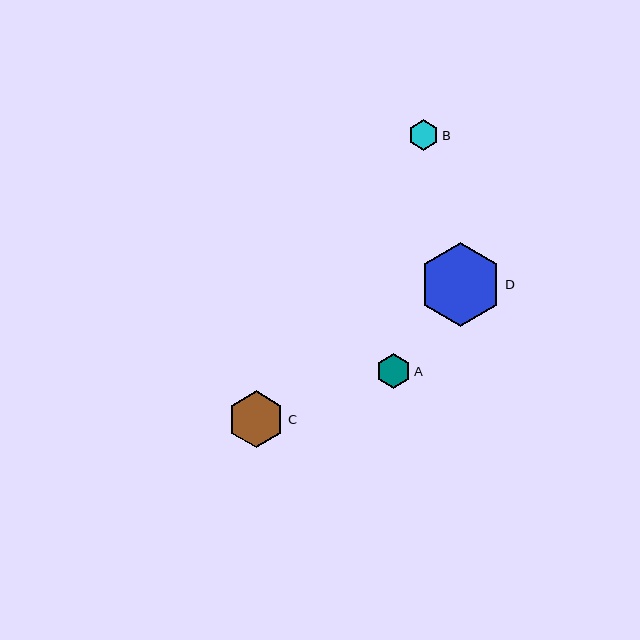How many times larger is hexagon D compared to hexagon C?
Hexagon D is approximately 1.5 times the size of hexagon C.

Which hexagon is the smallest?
Hexagon B is the smallest with a size of approximately 31 pixels.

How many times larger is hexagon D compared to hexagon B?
Hexagon D is approximately 2.7 times the size of hexagon B.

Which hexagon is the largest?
Hexagon D is the largest with a size of approximately 84 pixels.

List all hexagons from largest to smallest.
From largest to smallest: D, C, A, B.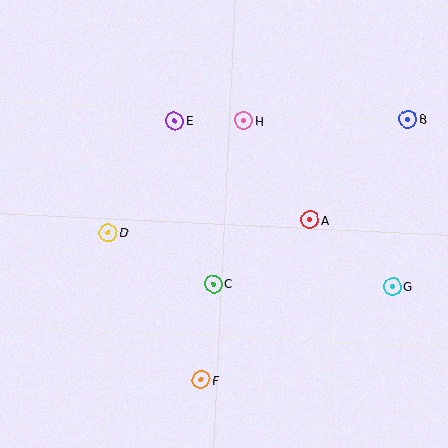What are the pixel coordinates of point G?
Point G is at (392, 286).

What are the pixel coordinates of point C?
Point C is at (213, 284).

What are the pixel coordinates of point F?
Point F is at (201, 380).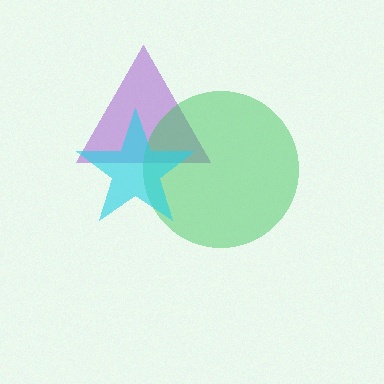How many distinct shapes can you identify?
There are 3 distinct shapes: a purple triangle, a green circle, a cyan star.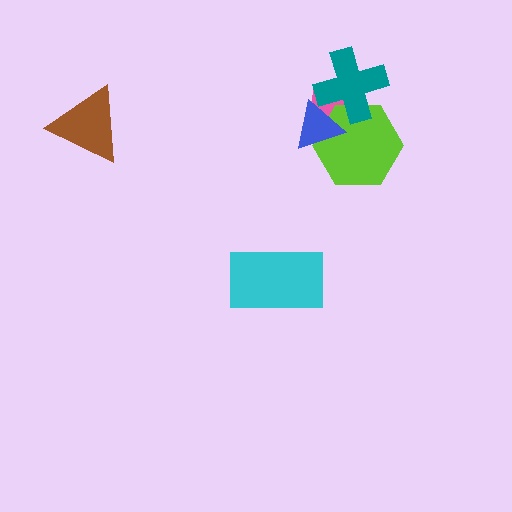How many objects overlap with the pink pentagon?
3 objects overlap with the pink pentagon.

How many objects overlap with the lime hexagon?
3 objects overlap with the lime hexagon.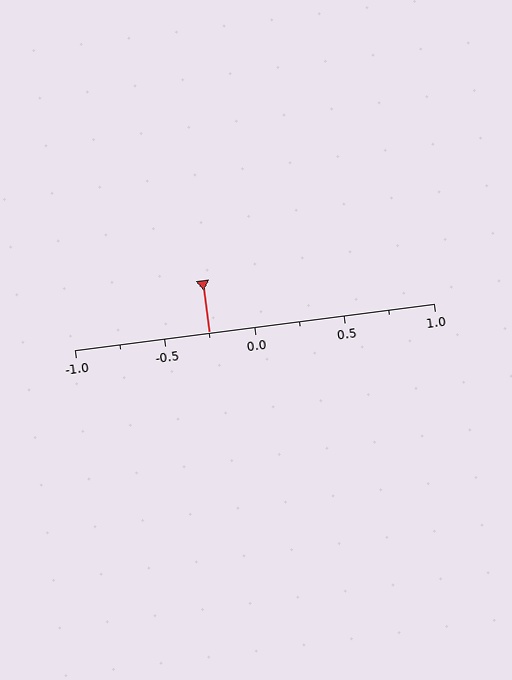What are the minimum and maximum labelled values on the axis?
The axis runs from -1.0 to 1.0.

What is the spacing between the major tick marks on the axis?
The major ticks are spaced 0.5 apart.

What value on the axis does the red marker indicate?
The marker indicates approximately -0.25.